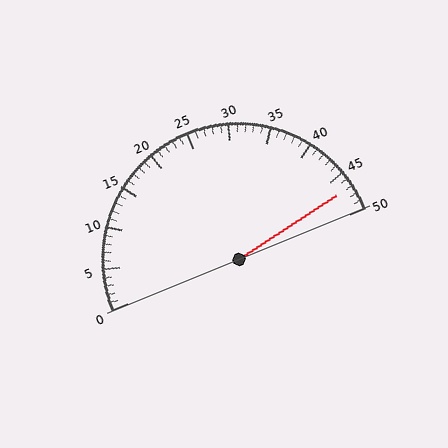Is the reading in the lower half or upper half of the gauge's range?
The reading is in the upper half of the range (0 to 50).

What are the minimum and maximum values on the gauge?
The gauge ranges from 0 to 50.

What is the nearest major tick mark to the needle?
The nearest major tick mark is 45.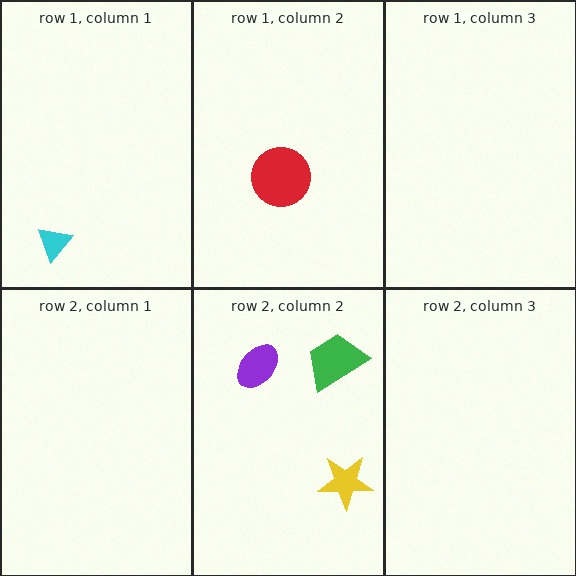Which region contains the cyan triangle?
The row 1, column 1 region.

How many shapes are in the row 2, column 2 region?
3.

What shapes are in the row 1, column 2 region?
The red circle.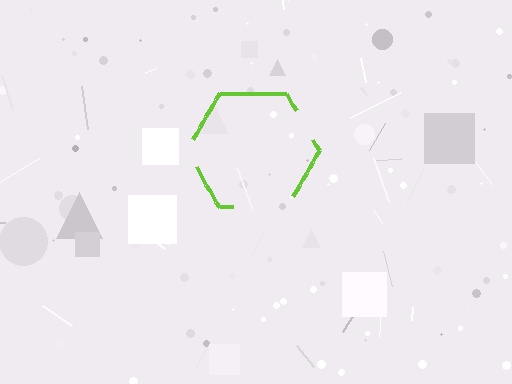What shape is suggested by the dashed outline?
The dashed outline suggests a hexagon.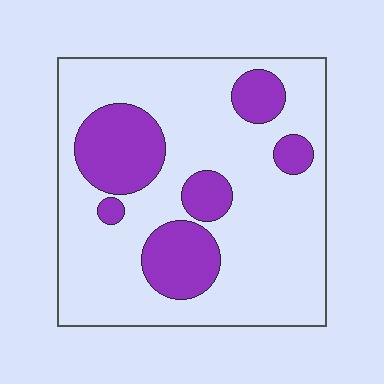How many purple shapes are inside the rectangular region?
6.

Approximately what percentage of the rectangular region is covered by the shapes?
Approximately 25%.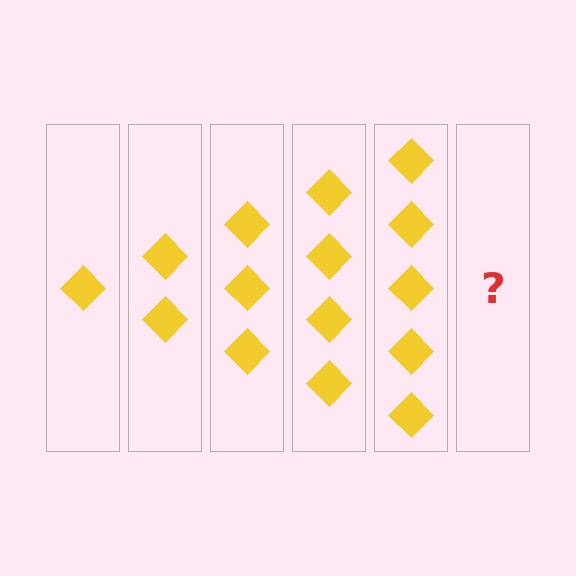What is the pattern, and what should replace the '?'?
The pattern is that each step adds one more diamond. The '?' should be 6 diamonds.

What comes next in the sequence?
The next element should be 6 diamonds.